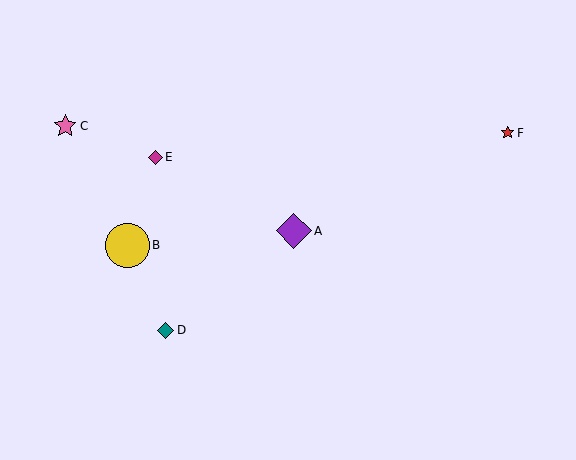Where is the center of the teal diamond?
The center of the teal diamond is at (166, 330).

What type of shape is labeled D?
Shape D is a teal diamond.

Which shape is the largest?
The yellow circle (labeled B) is the largest.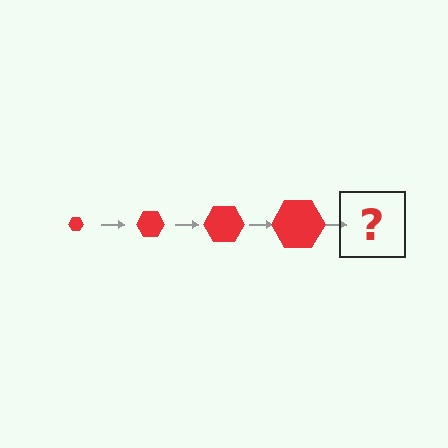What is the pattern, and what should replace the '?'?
The pattern is that the hexagon gets progressively larger each step. The '?' should be a red hexagon, larger than the previous one.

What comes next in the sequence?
The next element should be a red hexagon, larger than the previous one.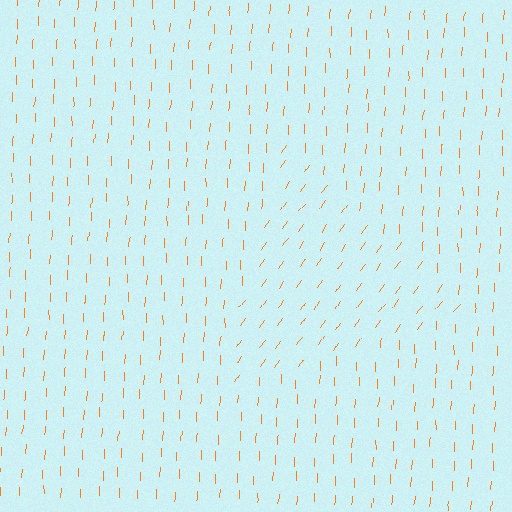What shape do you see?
I see a triangle.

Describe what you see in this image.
The image is filled with small orange line segments. A triangle region in the image has lines oriented differently from the surrounding lines, creating a visible texture boundary.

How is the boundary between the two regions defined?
The boundary is defined purely by a change in line orientation (approximately 34 degrees difference). All lines are the same color and thickness.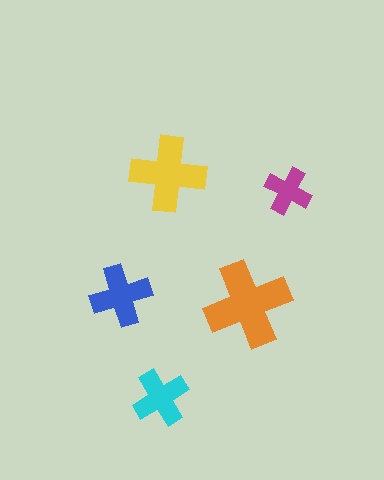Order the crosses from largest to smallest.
the orange one, the yellow one, the blue one, the cyan one, the magenta one.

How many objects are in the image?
There are 5 objects in the image.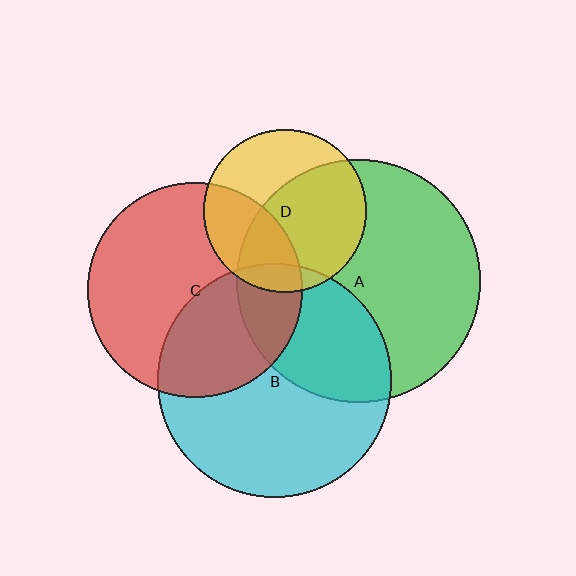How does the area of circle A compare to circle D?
Approximately 2.2 times.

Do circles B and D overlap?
Yes.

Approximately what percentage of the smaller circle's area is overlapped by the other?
Approximately 10%.